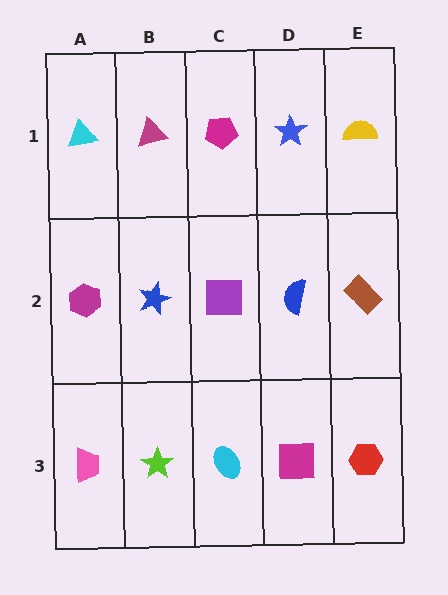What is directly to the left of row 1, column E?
A blue star.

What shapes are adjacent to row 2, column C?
A magenta pentagon (row 1, column C), a cyan ellipse (row 3, column C), a blue star (row 2, column B), a blue semicircle (row 2, column D).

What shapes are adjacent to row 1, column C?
A purple square (row 2, column C), a magenta triangle (row 1, column B), a blue star (row 1, column D).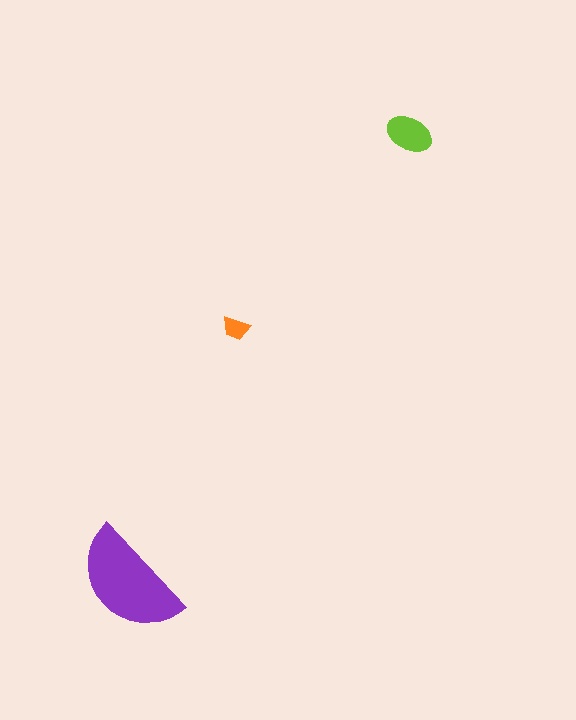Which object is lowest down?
The purple semicircle is bottommost.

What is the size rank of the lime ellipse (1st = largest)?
2nd.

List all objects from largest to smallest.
The purple semicircle, the lime ellipse, the orange trapezoid.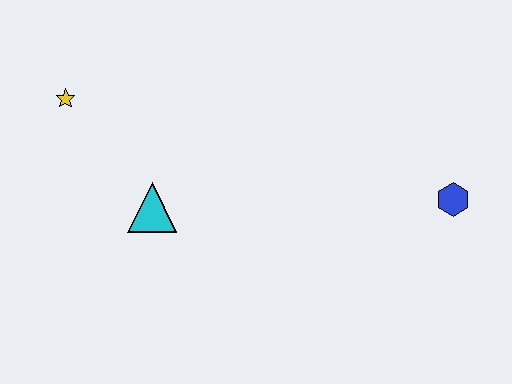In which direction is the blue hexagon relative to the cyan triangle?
The blue hexagon is to the right of the cyan triangle.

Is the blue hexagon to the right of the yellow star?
Yes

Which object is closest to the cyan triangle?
The yellow star is closest to the cyan triangle.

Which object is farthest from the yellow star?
The blue hexagon is farthest from the yellow star.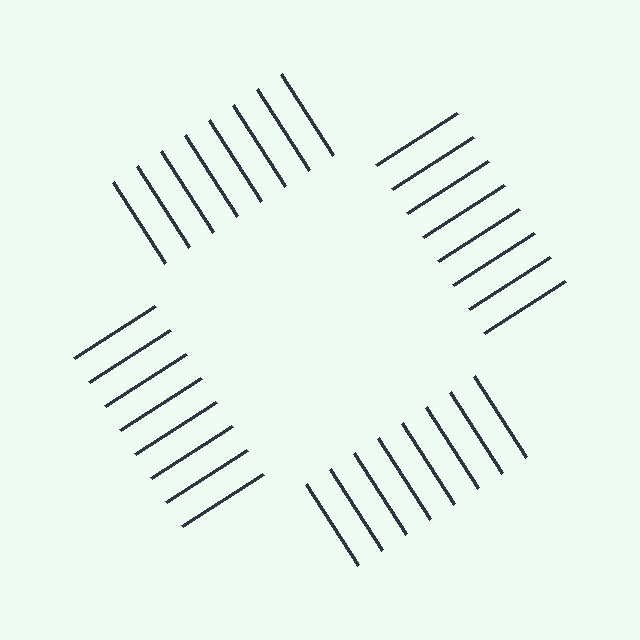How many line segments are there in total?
32 — 8 along each of the 4 edges.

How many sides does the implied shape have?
4 sides — the line-ends trace a square.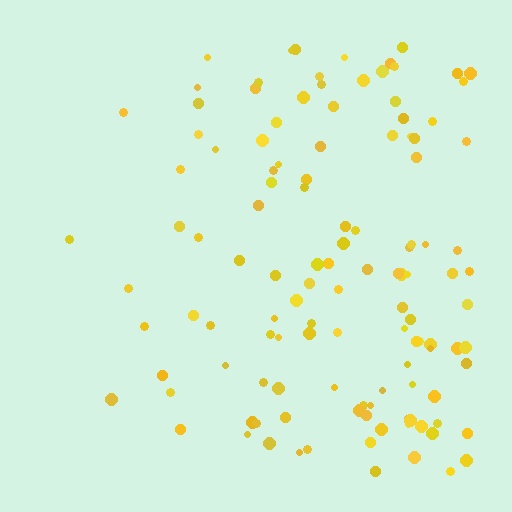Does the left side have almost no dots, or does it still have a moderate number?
Still a moderate number, just noticeably fewer than the right.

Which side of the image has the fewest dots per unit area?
The left.